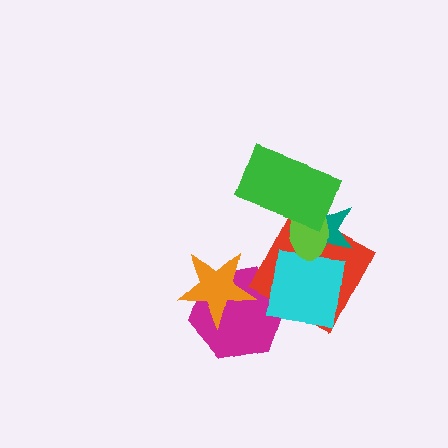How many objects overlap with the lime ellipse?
4 objects overlap with the lime ellipse.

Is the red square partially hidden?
Yes, it is partially covered by another shape.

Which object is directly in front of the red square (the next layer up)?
The teal star is directly in front of the red square.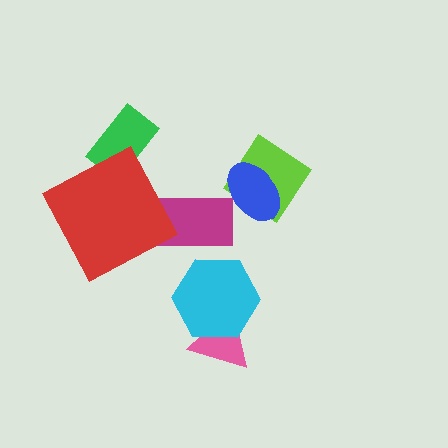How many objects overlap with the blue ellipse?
1 object overlaps with the blue ellipse.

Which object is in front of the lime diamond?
The blue ellipse is in front of the lime diamond.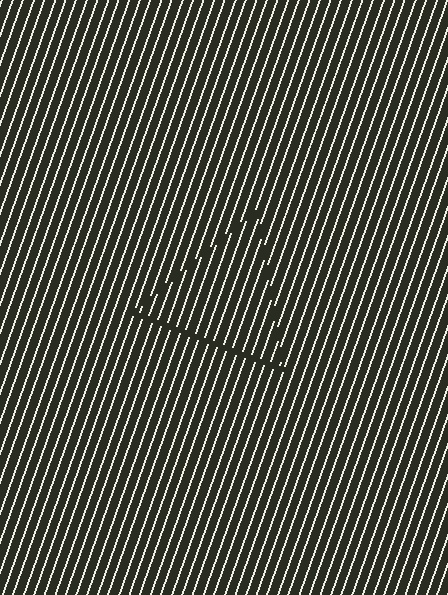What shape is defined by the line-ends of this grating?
An illusory triangle. The interior of the shape contains the same grating, shifted by half a period — the contour is defined by the phase discontinuity where line-ends from the inner and outer gratings abut.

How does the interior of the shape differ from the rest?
The interior of the shape contains the same grating, shifted by half a period — the contour is defined by the phase discontinuity where line-ends from the inner and outer gratings abut.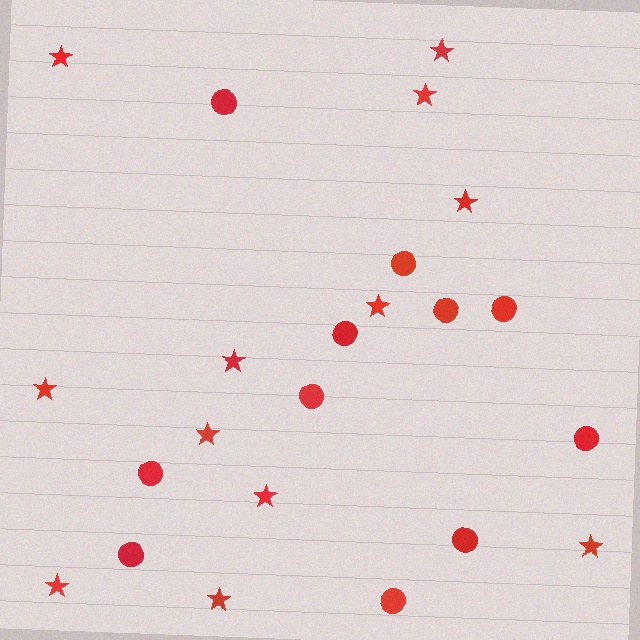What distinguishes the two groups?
There are 2 groups: one group of stars (12) and one group of circles (11).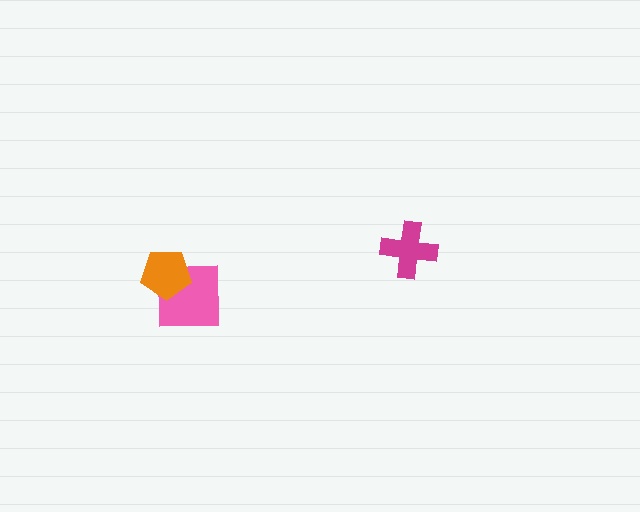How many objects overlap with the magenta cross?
0 objects overlap with the magenta cross.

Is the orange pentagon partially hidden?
No, no other shape covers it.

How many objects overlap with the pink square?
1 object overlaps with the pink square.